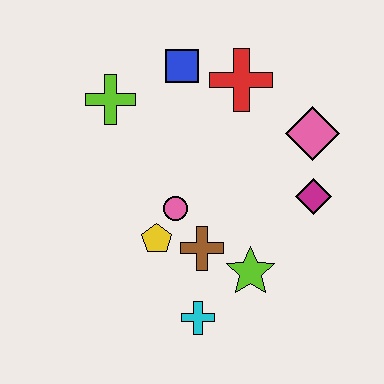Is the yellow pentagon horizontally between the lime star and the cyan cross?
No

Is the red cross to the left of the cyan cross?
No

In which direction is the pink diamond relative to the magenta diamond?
The pink diamond is above the magenta diamond.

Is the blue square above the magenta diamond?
Yes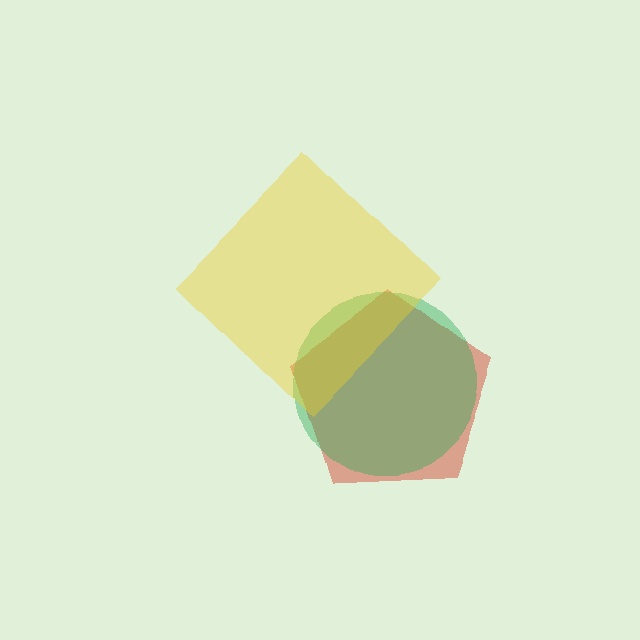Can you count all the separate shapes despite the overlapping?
Yes, there are 3 separate shapes.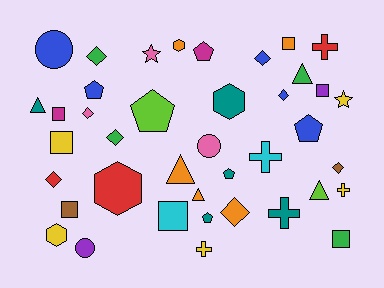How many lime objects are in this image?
There are 2 lime objects.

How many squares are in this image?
There are 7 squares.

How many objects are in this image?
There are 40 objects.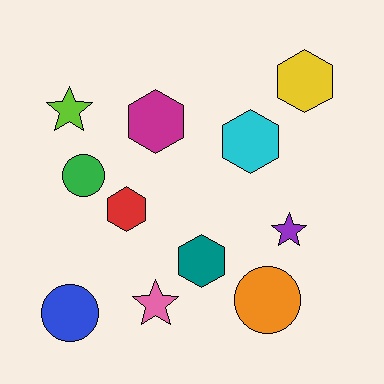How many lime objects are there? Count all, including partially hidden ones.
There is 1 lime object.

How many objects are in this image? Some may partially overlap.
There are 11 objects.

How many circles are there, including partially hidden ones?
There are 3 circles.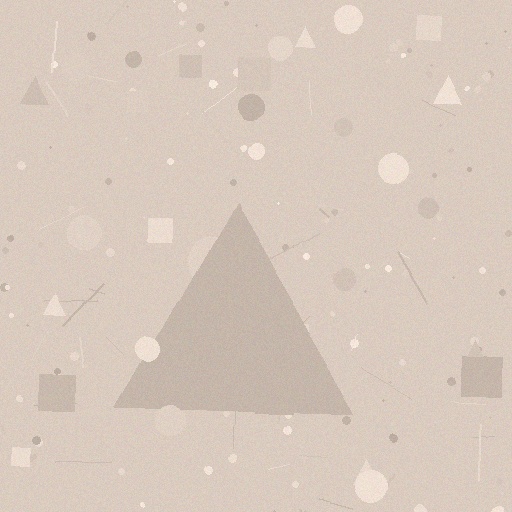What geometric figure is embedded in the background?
A triangle is embedded in the background.